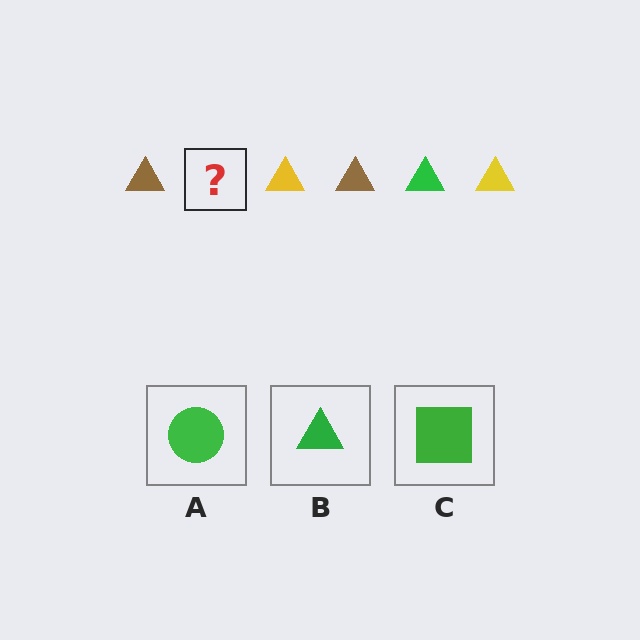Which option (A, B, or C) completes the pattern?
B.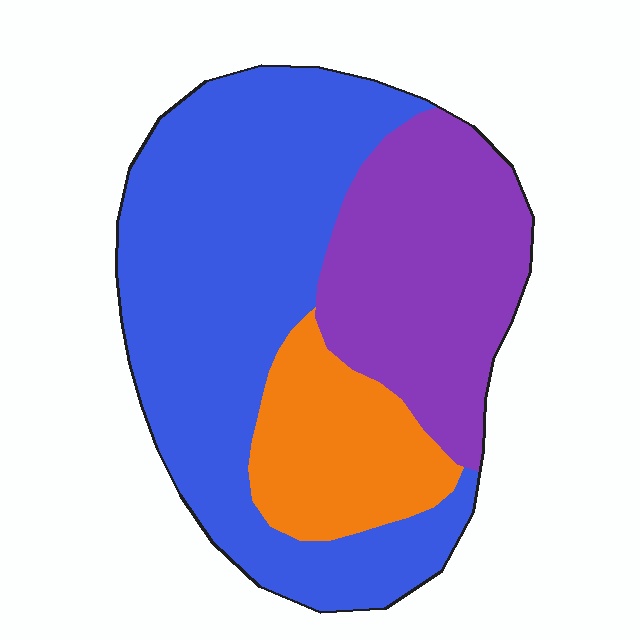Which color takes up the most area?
Blue, at roughly 55%.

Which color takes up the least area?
Orange, at roughly 15%.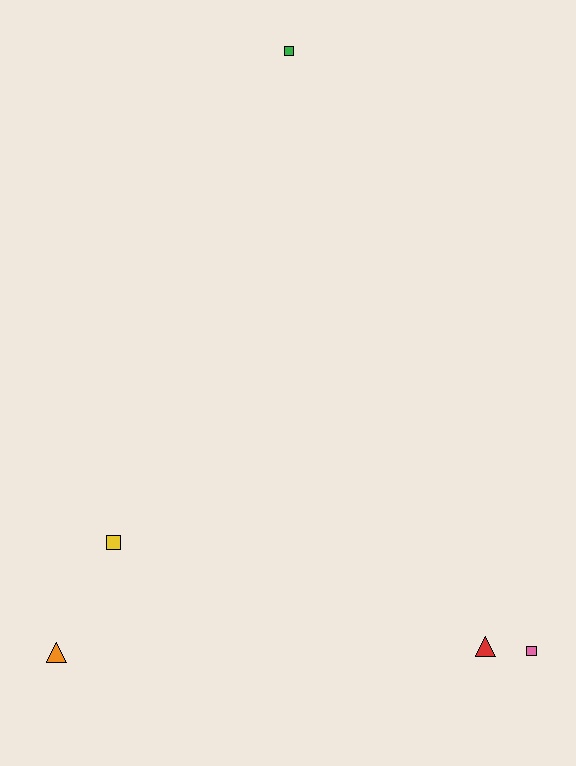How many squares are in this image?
There are 3 squares.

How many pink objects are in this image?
There is 1 pink object.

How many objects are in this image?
There are 5 objects.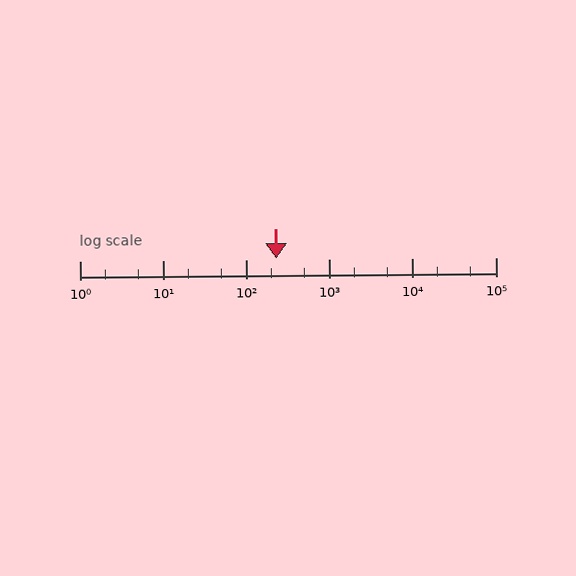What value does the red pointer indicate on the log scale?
The pointer indicates approximately 230.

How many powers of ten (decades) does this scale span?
The scale spans 5 decades, from 1 to 100000.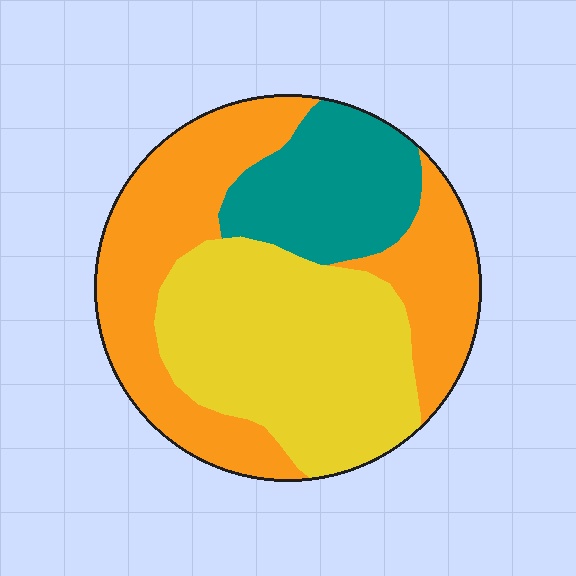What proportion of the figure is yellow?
Yellow takes up between a quarter and a half of the figure.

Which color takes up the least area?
Teal, at roughly 20%.